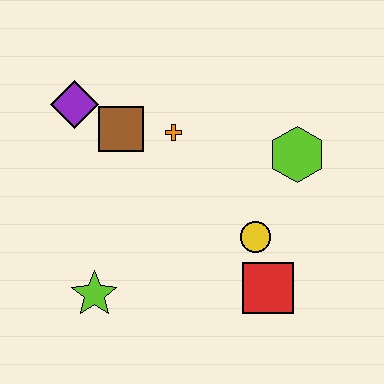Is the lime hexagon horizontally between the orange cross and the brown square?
No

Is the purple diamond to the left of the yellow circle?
Yes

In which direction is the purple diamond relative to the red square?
The purple diamond is to the left of the red square.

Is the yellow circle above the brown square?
No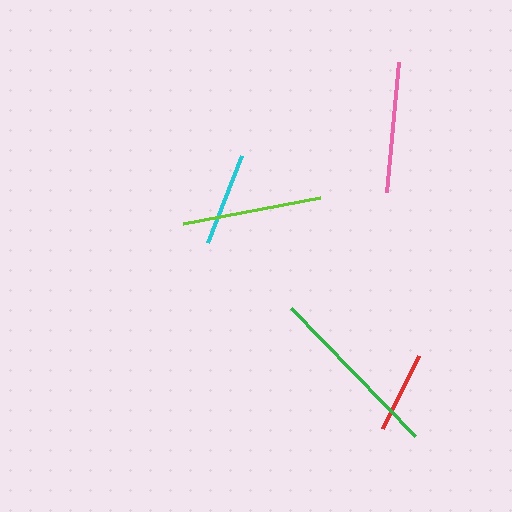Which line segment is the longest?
The green line is the longest at approximately 178 pixels.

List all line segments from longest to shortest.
From longest to shortest: green, lime, pink, cyan, red.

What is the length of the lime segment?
The lime segment is approximately 140 pixels long.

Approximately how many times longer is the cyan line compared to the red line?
The cyan line is approximately 1.2 times the length of the red line.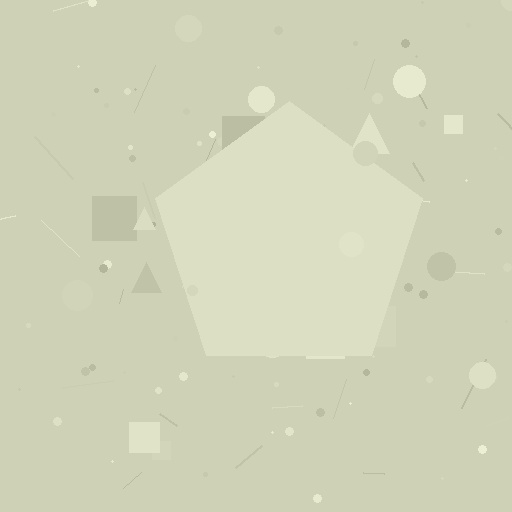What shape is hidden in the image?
A pentagon is hidden in the image.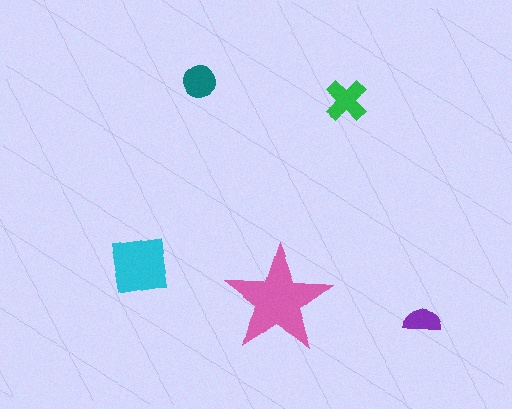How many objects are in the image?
There are 5 objects in the image.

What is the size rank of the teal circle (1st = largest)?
4th.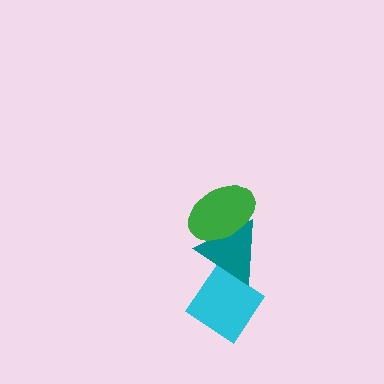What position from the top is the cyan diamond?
The cyan diamond is 3rd from the top.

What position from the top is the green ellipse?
The green ellipse is 1st from the top.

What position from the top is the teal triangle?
The teal triangle is 2nd from the top.